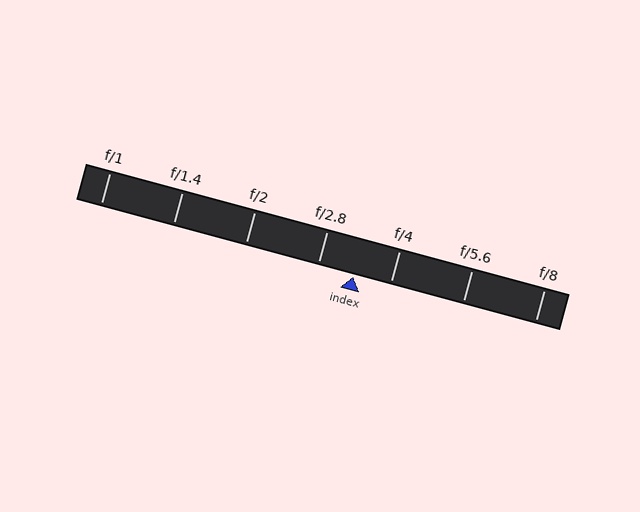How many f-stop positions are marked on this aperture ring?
There are 7 f-stop positions marked.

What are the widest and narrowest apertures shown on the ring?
The widest aperture shown is f/1 and the narrowest is f/8.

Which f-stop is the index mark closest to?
The index mark is closest to f/4.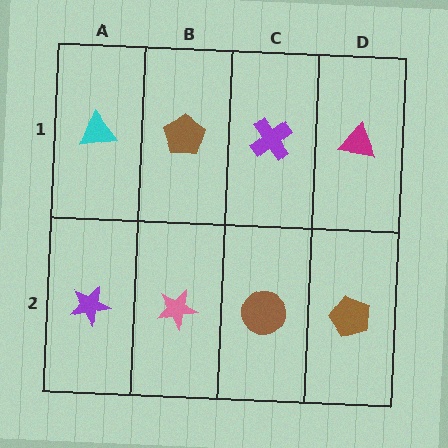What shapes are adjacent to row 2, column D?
A magenta triangle (row 1, column D), a brown circle (row 2, column C).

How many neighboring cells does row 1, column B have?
3.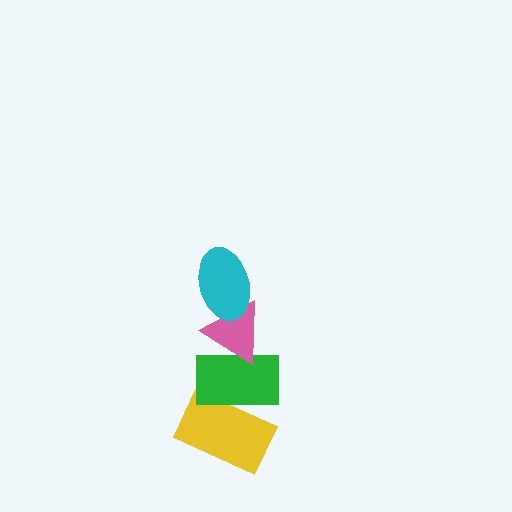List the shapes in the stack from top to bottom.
From top to bottom: the cyan ellipse, the pink triangle, the green rectangle, the yellow rectangle.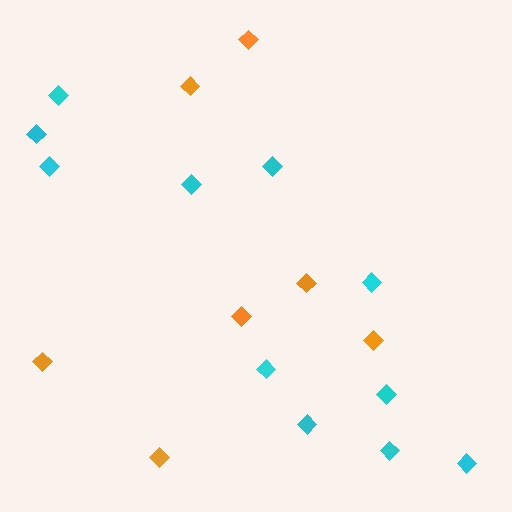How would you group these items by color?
There are 2 groups: one group of orange diamonds (7) and one group of cyan diamonds (11).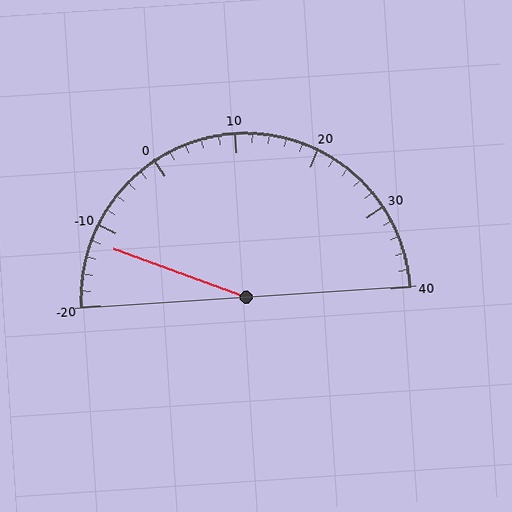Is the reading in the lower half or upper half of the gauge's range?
The reading is in the lower half of the range (-20 to 40).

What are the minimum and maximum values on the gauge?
The gauge ranges from -20 to 40.